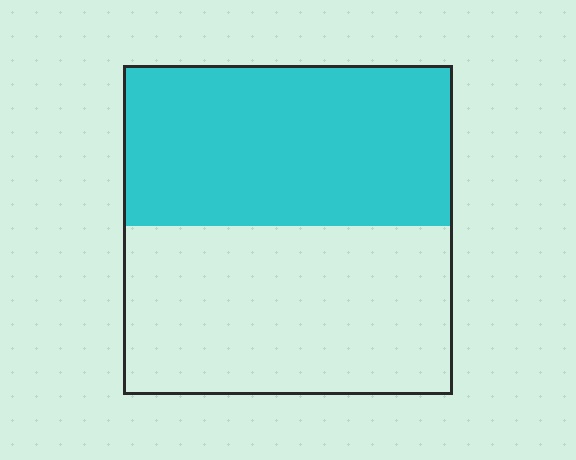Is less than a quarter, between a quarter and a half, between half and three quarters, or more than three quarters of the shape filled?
Between a quarter and a half.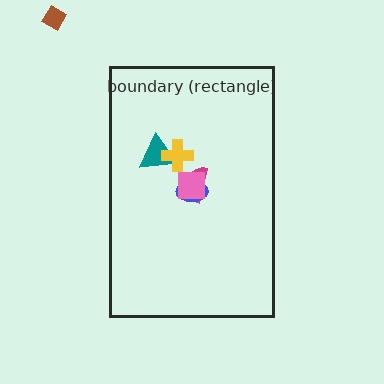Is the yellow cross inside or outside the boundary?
Inside.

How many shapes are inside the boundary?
5 inside, 1 outside.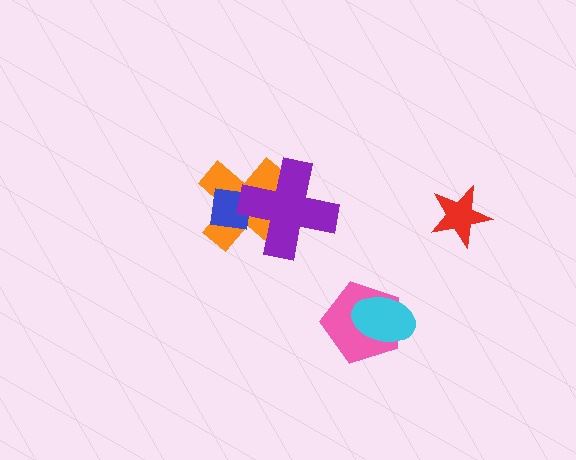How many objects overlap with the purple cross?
2 objects overlap with the purple cross.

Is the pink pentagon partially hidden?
Yes, it is partially covered by another shape.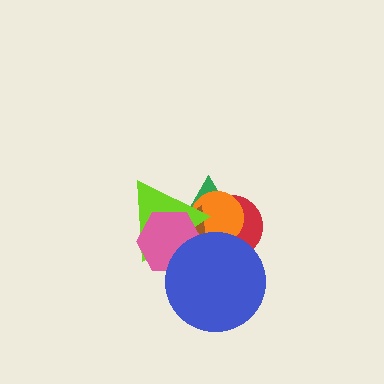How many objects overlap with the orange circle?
6 objects overlap with the orange circle.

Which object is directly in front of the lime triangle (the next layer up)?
The pink hexagon is directly in front of the lime triangle.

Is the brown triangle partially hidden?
Yes, it is partially covered by another shape.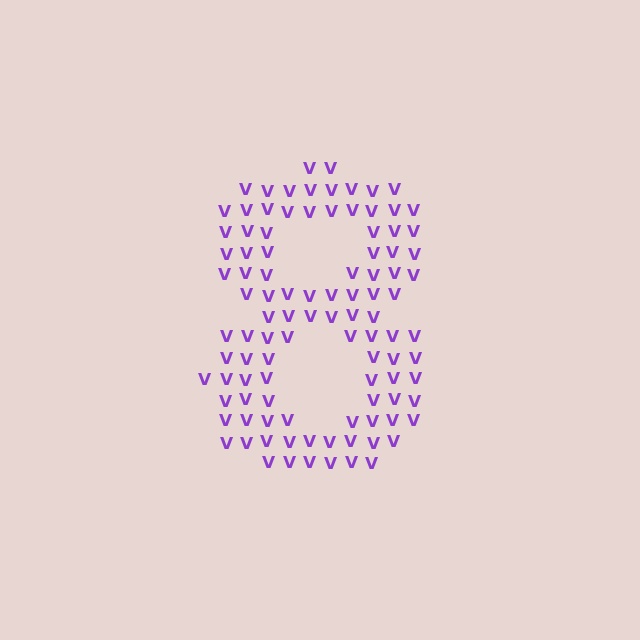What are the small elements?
The small elements are letter V's.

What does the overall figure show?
The overall figure shows the digit 8.